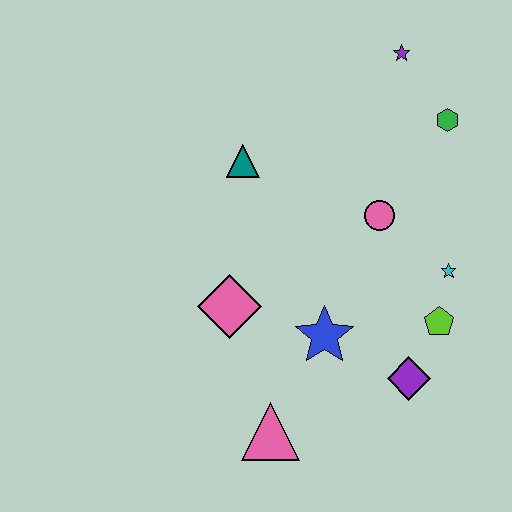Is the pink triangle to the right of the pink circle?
No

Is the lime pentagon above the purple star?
No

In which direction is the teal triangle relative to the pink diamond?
The teal triangle is above the pink diamond.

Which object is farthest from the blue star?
The purple star is farthest from the blue star.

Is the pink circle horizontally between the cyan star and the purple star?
No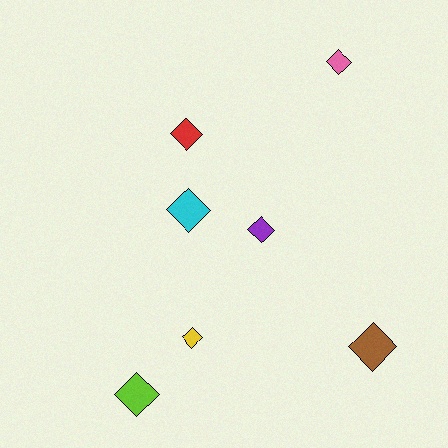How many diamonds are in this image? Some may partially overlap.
There are 7 diamonds.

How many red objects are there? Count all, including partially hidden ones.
There is 1 red object.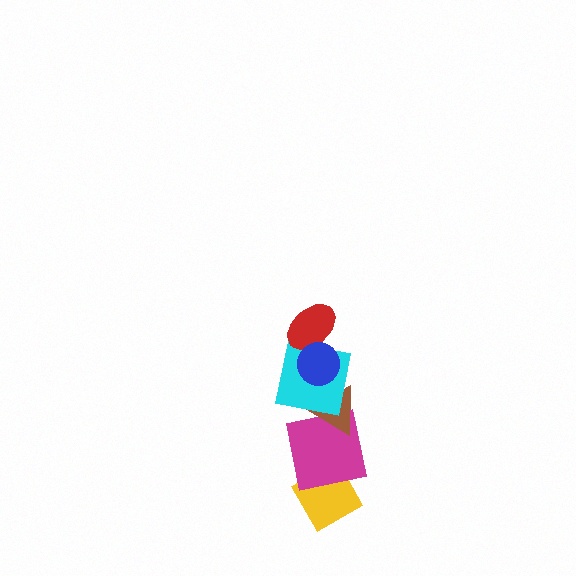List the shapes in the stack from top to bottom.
From top to bottom: the blue circle, the red ellipse, the cyan square, the brown triangle, the magenta square, the yellow diamond.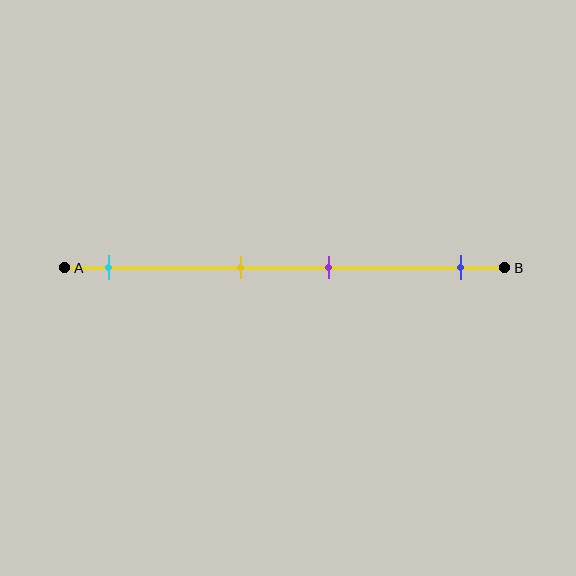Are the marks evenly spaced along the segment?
No, the marks are not evenly spaced.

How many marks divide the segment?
There are 4 marks dividing the segment.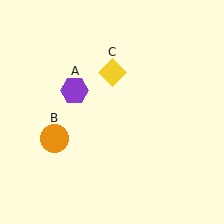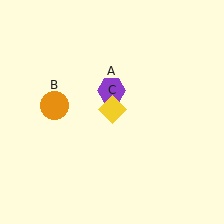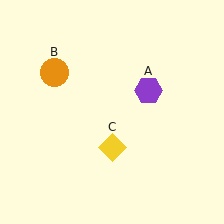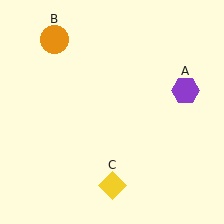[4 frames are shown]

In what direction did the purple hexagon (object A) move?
The purple hexagon (object A) moved right.